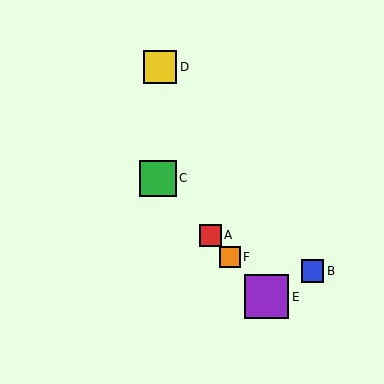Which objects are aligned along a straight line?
Objects A, C, E, F are aligned along a straight line.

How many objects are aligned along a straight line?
4 objects (A, C, E, F) are aligned along a straight line.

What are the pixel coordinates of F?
Object F is at (230, 257).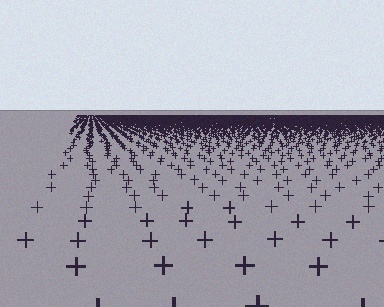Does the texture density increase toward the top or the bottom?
Density increases toward the top.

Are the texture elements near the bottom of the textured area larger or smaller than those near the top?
Larger. Near the bottom, elements are closer to the viewer and appear at a bigger on-screen size.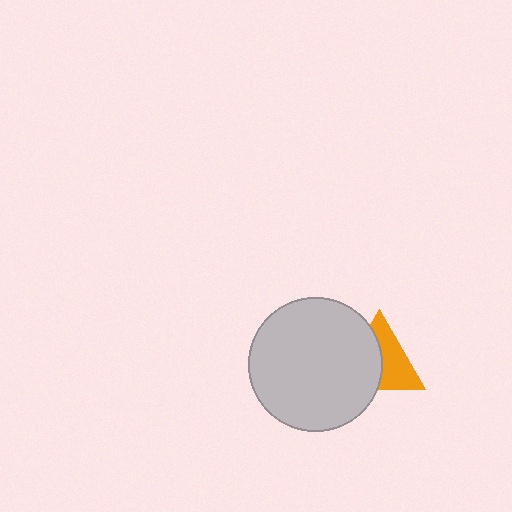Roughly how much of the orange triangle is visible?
About half of it is visible (roughly 50%).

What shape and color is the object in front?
The object in front is a light gray circle.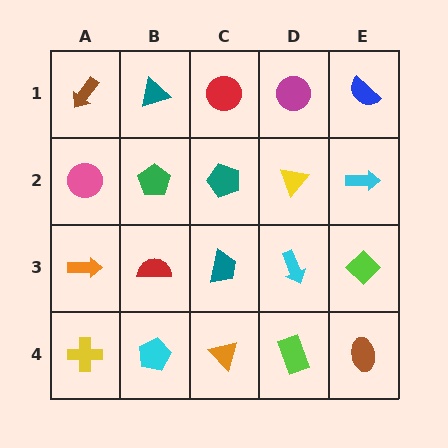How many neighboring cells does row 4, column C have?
3.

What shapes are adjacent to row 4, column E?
A lime diamond (row 3, column E), a lime rectangle (row 4, column D).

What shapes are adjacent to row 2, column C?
A red circle (row 1, column C), a teal trapezoid (row 3, column C), a green pentagon (row 2, column B), a yellow triangle (row 2, column D).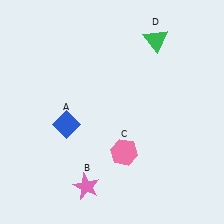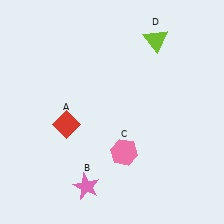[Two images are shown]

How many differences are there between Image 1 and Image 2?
There are 2 differences between the two images.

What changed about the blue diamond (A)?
In Image 1, A is blue. In Image 2, it changed to red.